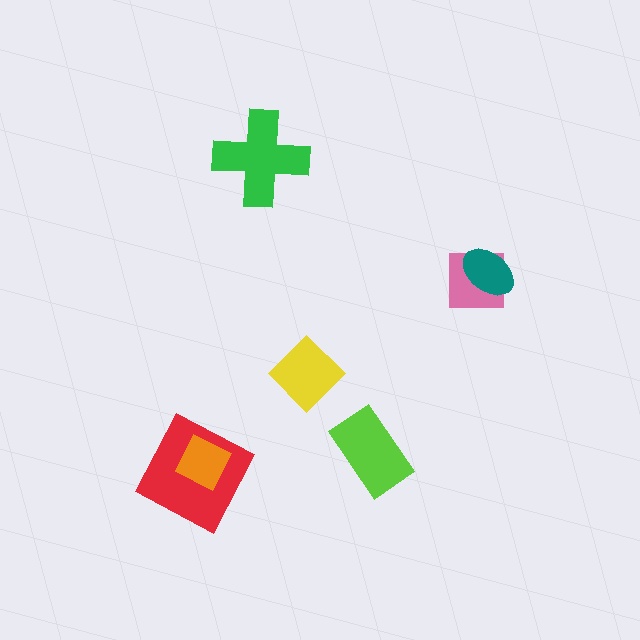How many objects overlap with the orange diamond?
1 object overlaps with the orange diamond.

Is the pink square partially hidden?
Yes, it is partially covered by another shape.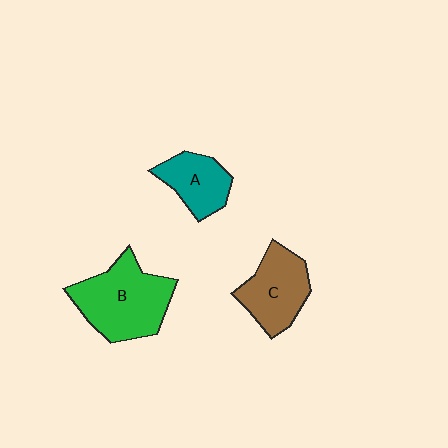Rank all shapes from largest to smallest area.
From largest to smallest: B (green), C (brown), A (teal).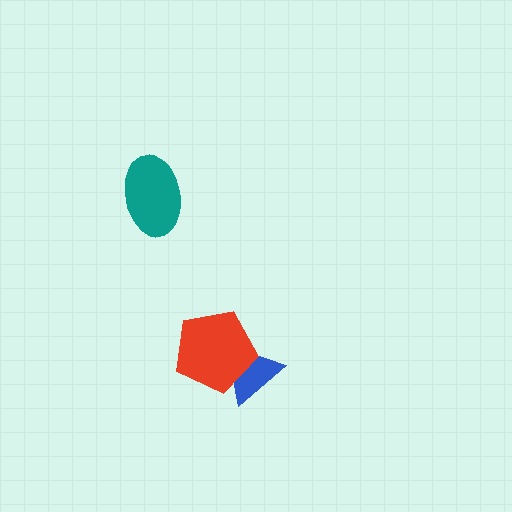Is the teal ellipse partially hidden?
No, no other shape covers it.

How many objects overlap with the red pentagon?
1 object overlaps with the red pentagon.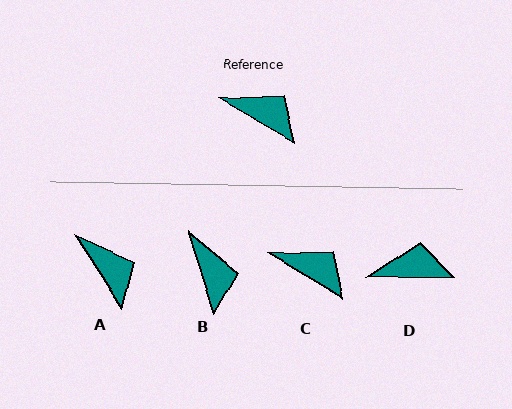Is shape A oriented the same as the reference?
No, it is off by about 27 degrees.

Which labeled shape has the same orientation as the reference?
C.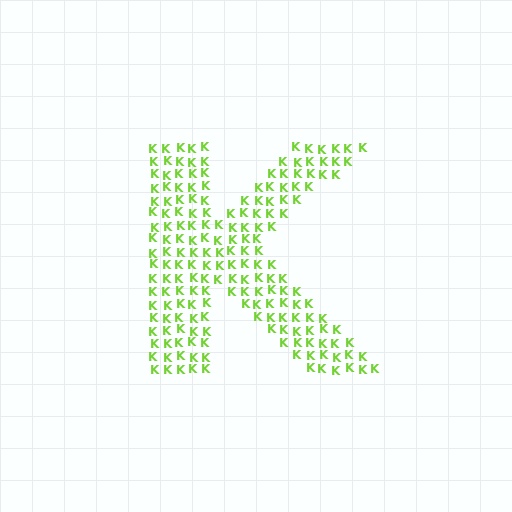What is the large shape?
The large shape is the letter K.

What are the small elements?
The small elements are letter K's.